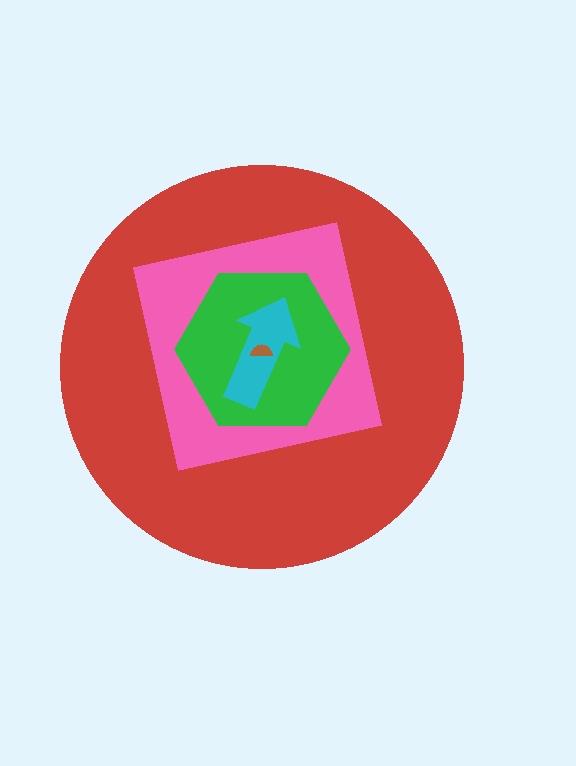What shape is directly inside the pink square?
The green hexagon.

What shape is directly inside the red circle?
The pink square.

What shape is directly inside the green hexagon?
The cyan arrow.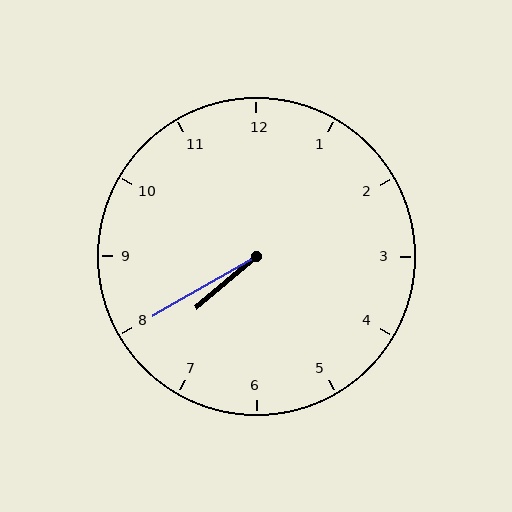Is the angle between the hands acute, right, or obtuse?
It is acute.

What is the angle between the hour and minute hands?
Approximately 10 degrees.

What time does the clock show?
7:40.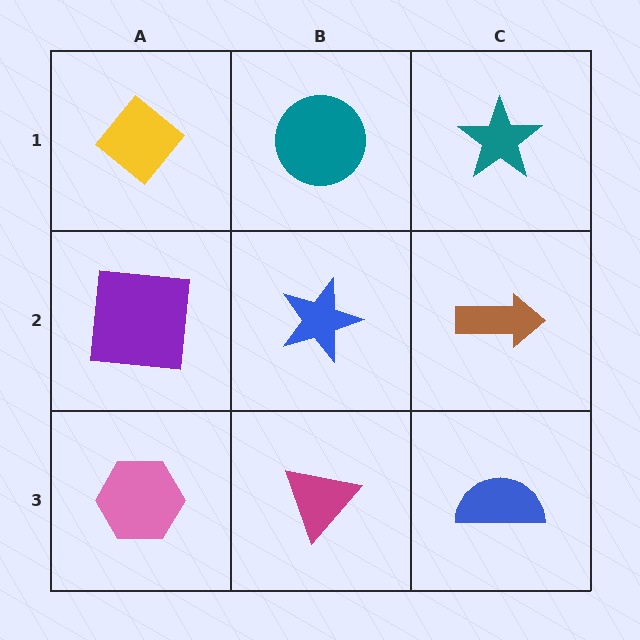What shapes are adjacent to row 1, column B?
A blue star (row 2, column B), a yellow diamond (row 1, column A), a teal star (row 1, column C).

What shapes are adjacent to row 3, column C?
A brown arrow (row 2, column C), a magenta triangle (row 3, column B).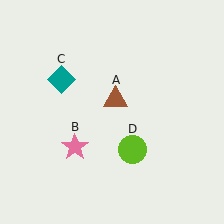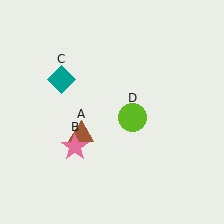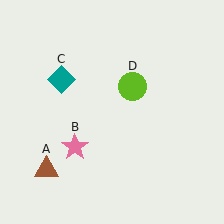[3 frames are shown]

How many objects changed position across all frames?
2 objects changed position: brown triangle (object A), lime circle (object D).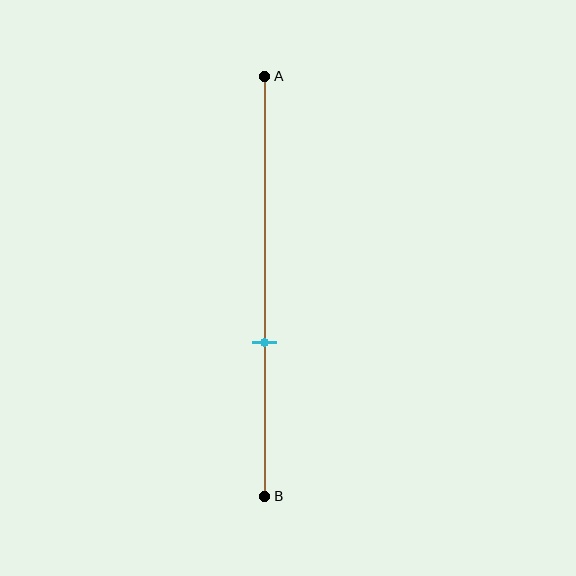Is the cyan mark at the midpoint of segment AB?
No, the mark is at about 65% from A, not at the 50% midpoint.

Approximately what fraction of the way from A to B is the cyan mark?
The cyan mark is approximately 65% of the way from A to B.